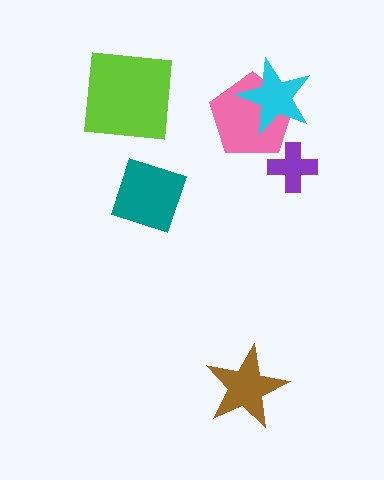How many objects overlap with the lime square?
0 objects overlap with the lime square.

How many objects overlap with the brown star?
0 objects overlap with the brown star.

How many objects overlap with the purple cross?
0 objects overlap with the purple cross.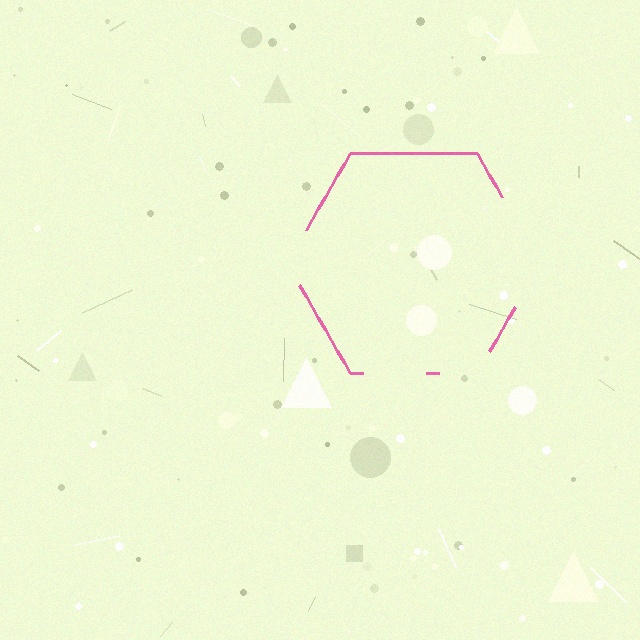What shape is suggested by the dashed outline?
The dashed outline suggests a hexagon.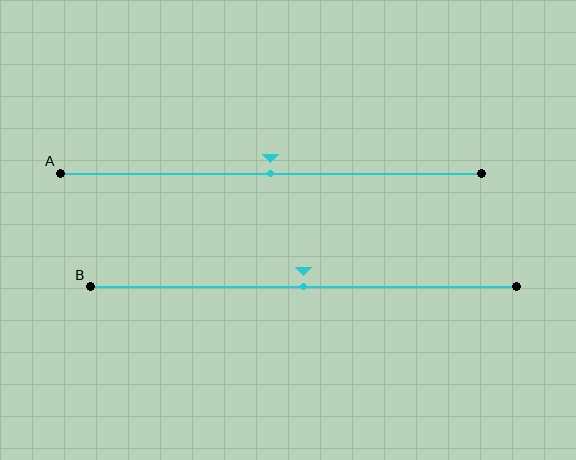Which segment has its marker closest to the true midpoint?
Segment A has its marker closest to the true midpoint.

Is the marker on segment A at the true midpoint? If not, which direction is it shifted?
Yes, the marker on segment A is at the true midpoint.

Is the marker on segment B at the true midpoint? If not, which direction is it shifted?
Yes, the marker on segment B is at the true midpoint.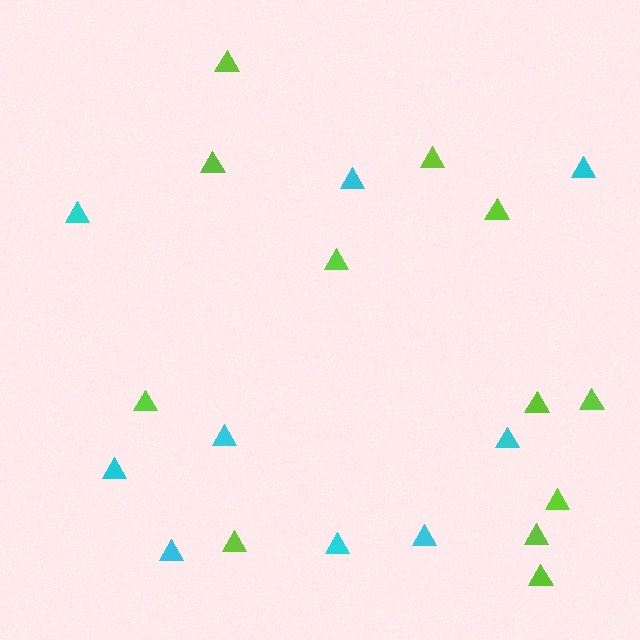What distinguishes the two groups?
There are 2 groups: one group of cyan triangles (9) and one group of lime triangles (12).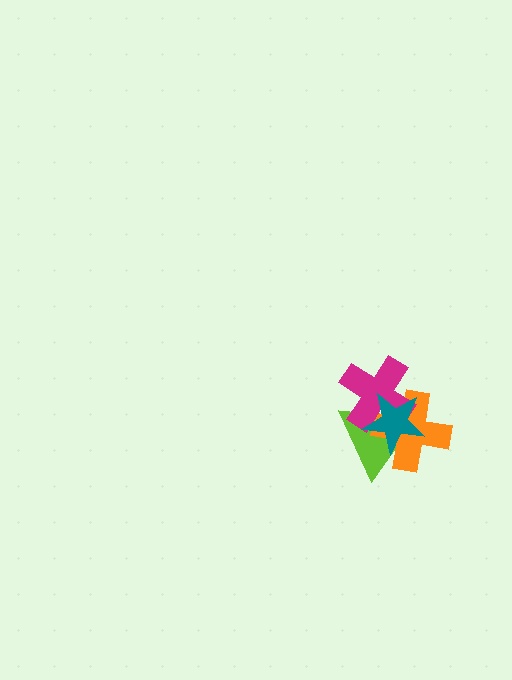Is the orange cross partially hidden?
Yes, it is partially covered by another shape.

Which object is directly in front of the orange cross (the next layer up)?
The magenta cross is directly in front of the orange cross.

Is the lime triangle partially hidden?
Yes, it is partially covered by another shape.